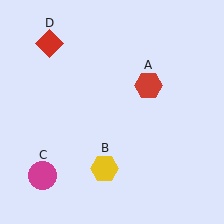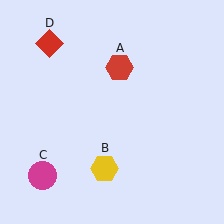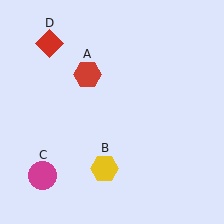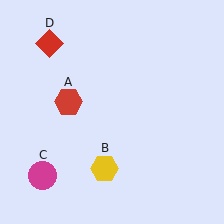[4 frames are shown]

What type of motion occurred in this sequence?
The red hexagon (object A) rotated counterclockwise around the center of the scene.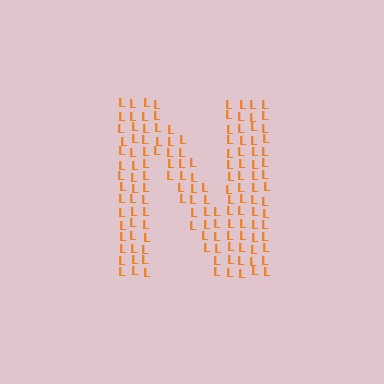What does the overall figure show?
The overall figure shows the letter N.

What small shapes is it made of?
It is made of small letter L's.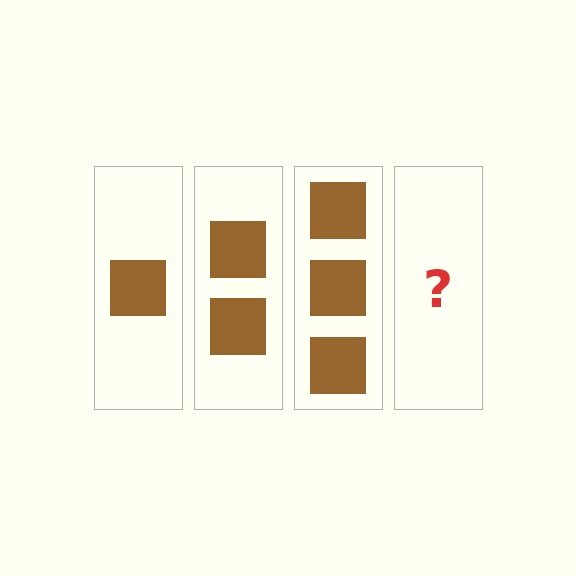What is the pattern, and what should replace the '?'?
The pattern is that each step adds one more square. The '?' should be 4 squares.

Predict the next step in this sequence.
The next step is 4 squares.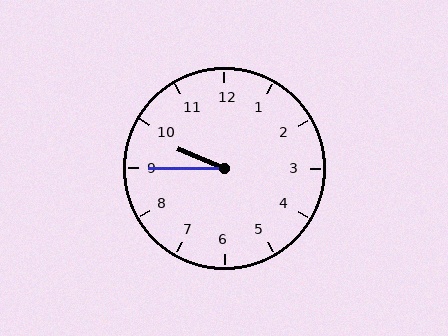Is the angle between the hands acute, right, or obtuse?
It is acute.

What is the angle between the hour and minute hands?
Approximately 22 degrees.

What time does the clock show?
9:45.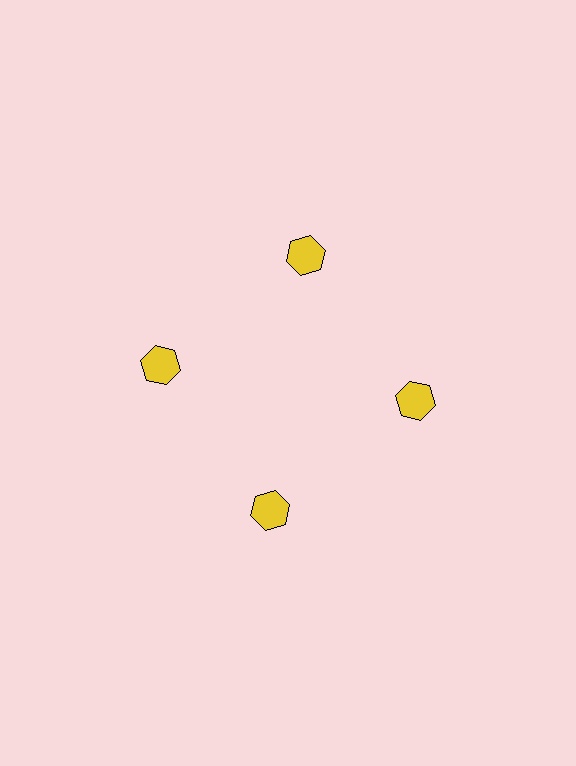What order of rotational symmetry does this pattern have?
This pattern has 4-fold rotational symmetry.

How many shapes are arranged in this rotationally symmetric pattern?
There are 4 shapes, arranged in 4 groups of 1.